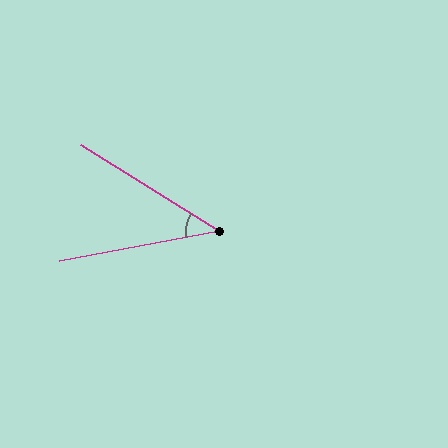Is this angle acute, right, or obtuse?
It is acute.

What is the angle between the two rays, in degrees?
Approximately 42 degrees.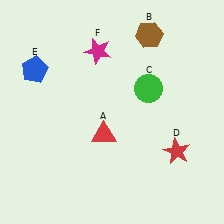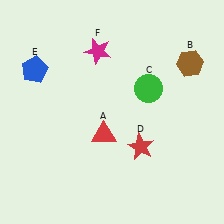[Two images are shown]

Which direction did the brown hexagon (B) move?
The brown hexagon (B) moved right.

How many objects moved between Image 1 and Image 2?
2 objects moved between the two images.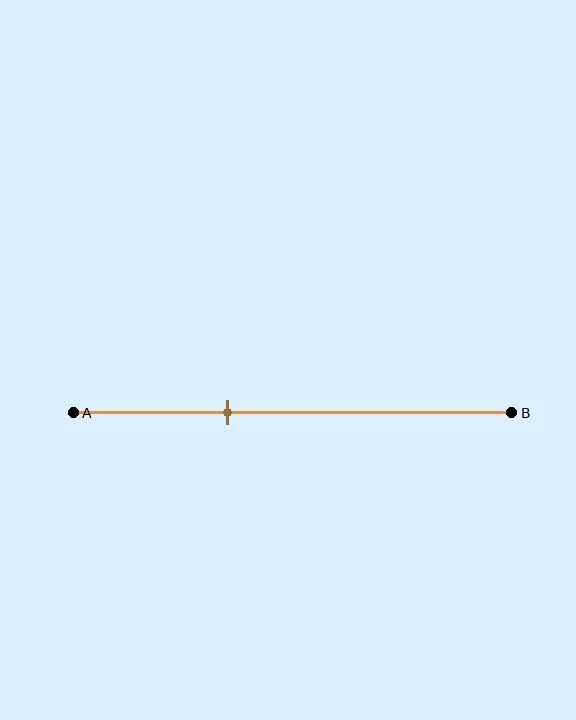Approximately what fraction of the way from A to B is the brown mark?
The brown mark is approximately 35% of the way from A to B.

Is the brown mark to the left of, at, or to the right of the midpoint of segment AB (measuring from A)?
The brown mark is to the left of the midpoint of segment AB.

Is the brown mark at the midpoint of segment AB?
No, the mark is at about 35% from A, not at the 50% midpoint.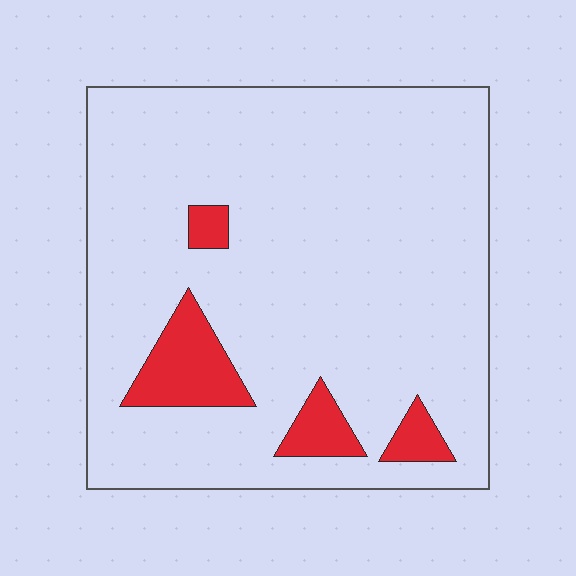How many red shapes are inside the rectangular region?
4.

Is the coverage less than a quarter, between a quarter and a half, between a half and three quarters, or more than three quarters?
Less than a quarter.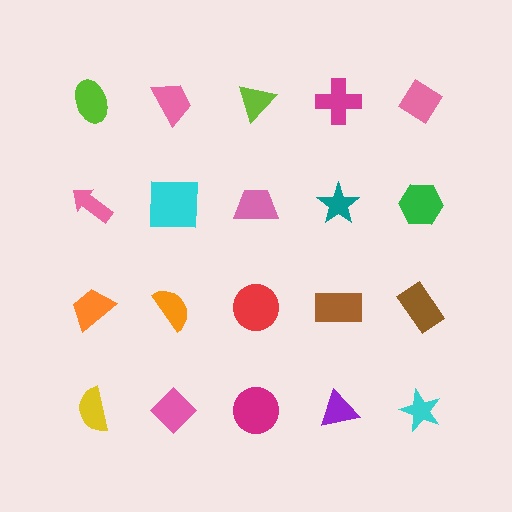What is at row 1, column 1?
A lime ellipse.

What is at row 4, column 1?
A yellow semicircle.